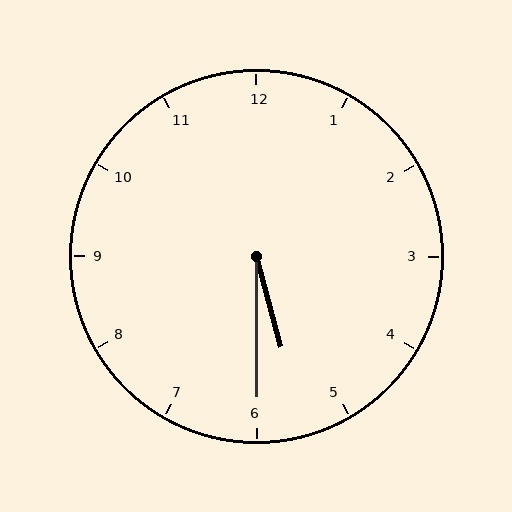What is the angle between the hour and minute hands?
Approximately 15 degrees.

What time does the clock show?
5:30.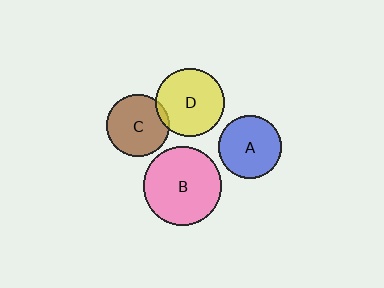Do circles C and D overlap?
Yes.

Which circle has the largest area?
Circle B (pink).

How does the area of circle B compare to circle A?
Approximately 1.6 times.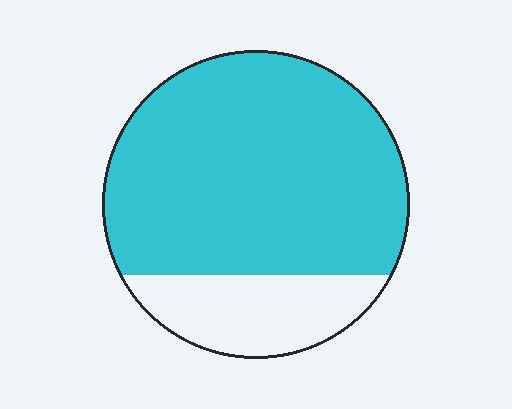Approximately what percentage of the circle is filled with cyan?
Approximately 80%.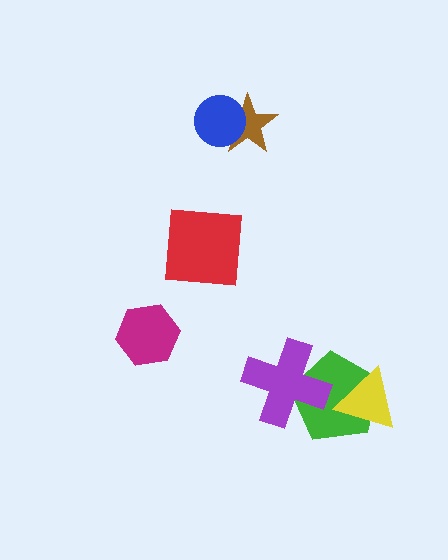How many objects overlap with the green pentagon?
2 objects overlap with the green pentagon.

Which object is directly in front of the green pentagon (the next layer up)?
The yellow triangle is directly in front of the green pentagon.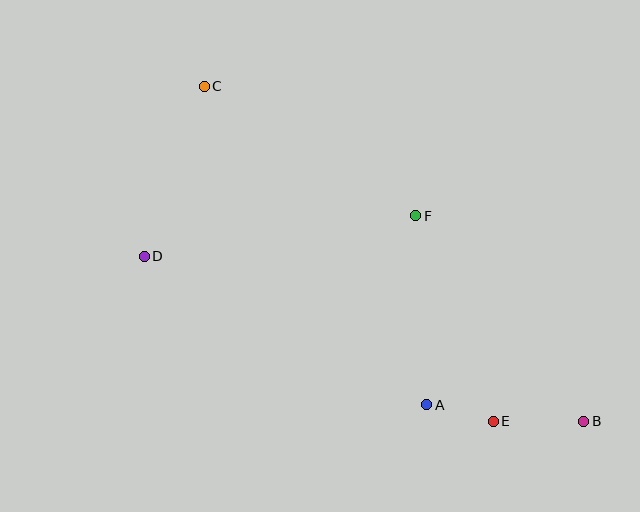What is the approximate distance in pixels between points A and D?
The distance between A and D is approximately 320 pixels.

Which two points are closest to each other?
Points A and E are closest to each other.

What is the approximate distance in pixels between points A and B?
The distance between A and B is approximately 158 pixels.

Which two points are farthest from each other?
Points B and C are farthest from each other.